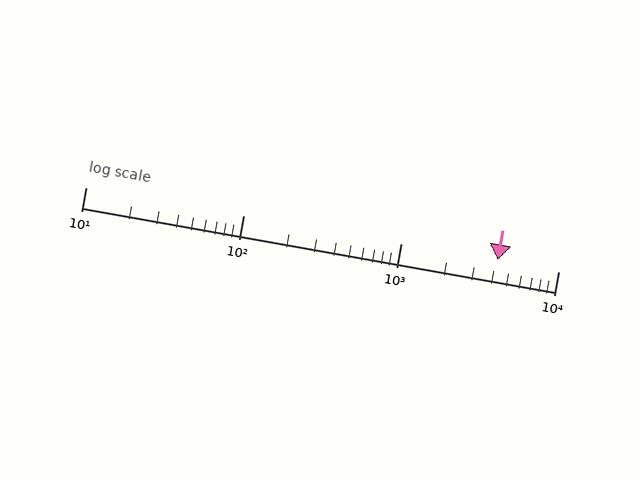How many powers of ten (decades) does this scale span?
The scale spans 3 decades, from 10 to 10000.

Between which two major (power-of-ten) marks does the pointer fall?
The pointer is between 1000 and 10000.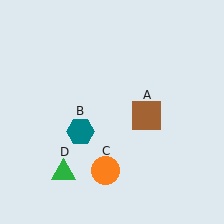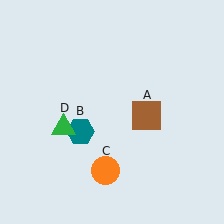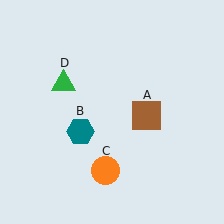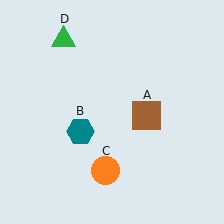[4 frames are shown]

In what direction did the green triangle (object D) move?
The green triangle (object D) moved up.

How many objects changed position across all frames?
1 object changed position: green triangle (object D).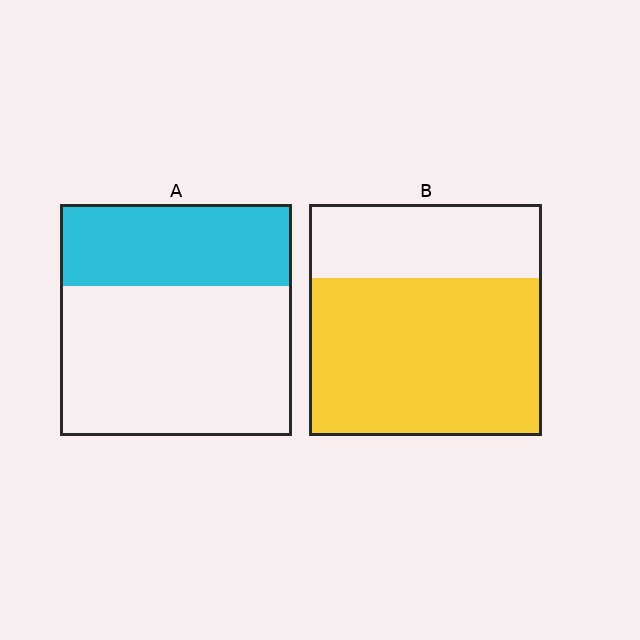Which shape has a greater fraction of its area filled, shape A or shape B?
Shape B.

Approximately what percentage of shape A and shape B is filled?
A is approximately 35% and B is approximately 70%.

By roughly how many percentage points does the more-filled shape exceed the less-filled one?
By roughly 35 percentage points (B over A).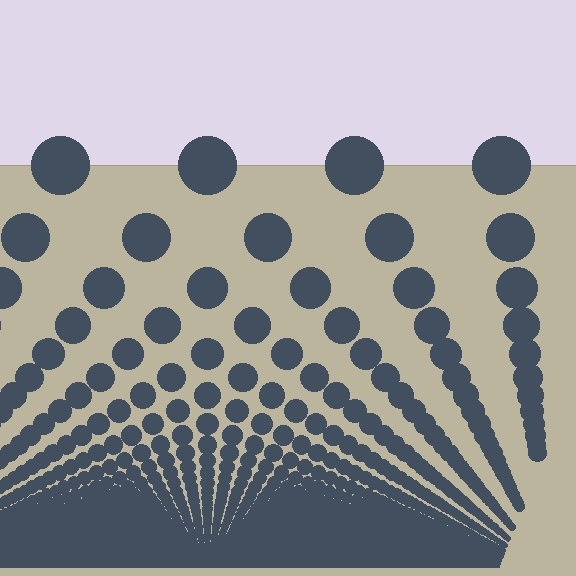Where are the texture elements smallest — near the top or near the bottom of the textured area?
Near the bottom.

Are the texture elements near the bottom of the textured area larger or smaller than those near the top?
Smaller. The gradient is inverted — elements near the bottom are smaller and denser.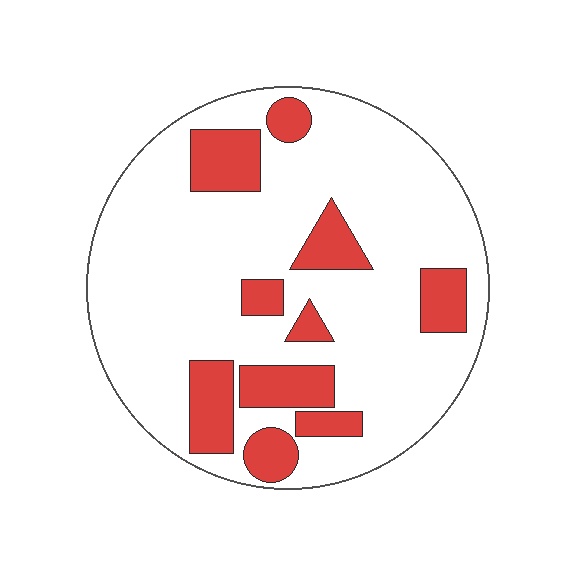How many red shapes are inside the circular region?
10.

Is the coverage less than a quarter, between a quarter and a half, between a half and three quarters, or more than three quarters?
Less than a quarter.